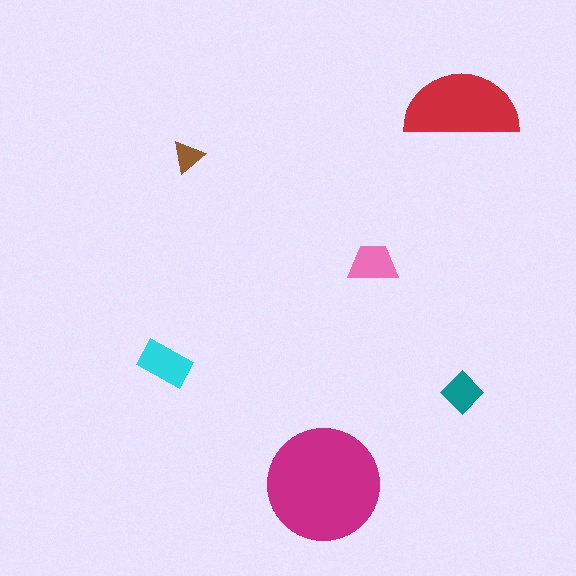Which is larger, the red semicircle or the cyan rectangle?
The red semicircle.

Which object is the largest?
The magenta circle.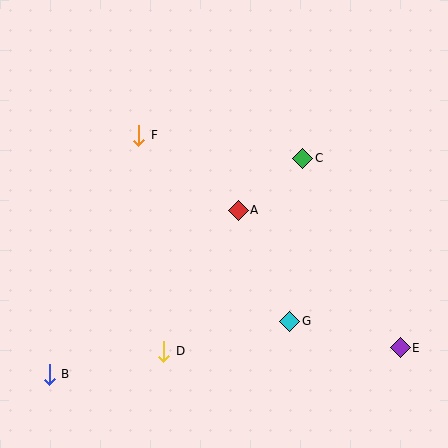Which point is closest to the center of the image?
Point A at (238, 210) is closest to the center.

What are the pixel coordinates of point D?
Point D is at (164, 351).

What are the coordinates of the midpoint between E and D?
The midpoint between E and D is at (282, 349).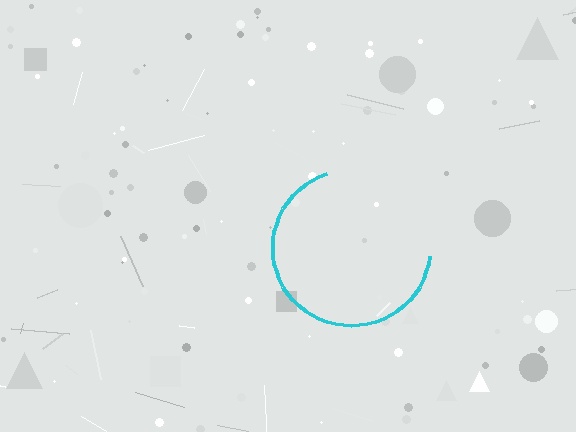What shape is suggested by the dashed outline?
The dashed outline suggests a circle.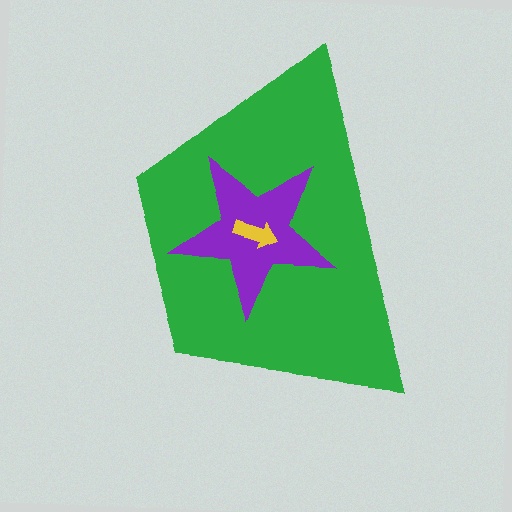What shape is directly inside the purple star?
The yellow arrow.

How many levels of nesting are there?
3.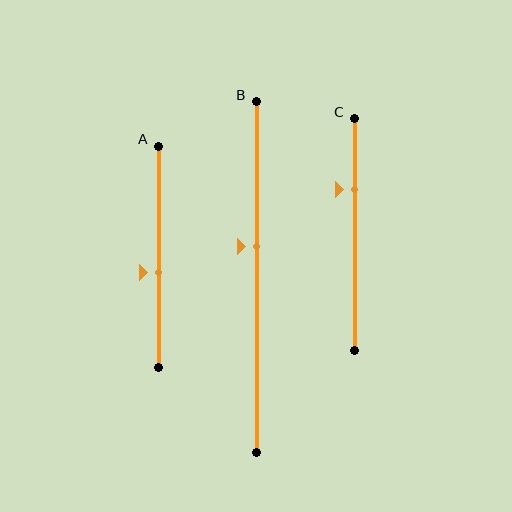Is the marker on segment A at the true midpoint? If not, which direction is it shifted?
No, the marker on segment A is shifted downward by about 7% of the segment length.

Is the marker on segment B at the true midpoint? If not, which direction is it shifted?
No, the marker on segment B is shifted upward by about 9% of the segment length.